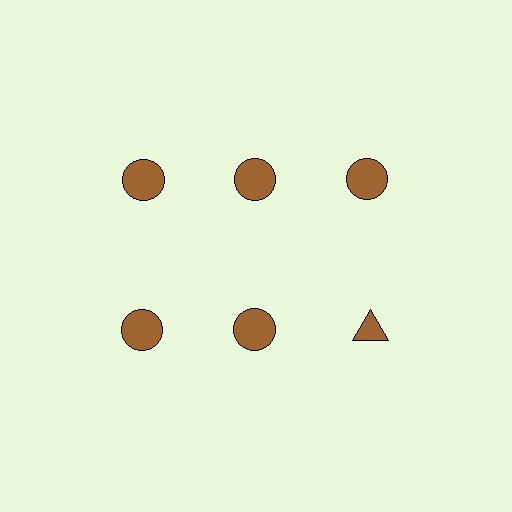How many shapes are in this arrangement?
There are 6 shapes arranged in a grid pattern.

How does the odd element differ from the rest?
It has a different shape: triangle instead of circle.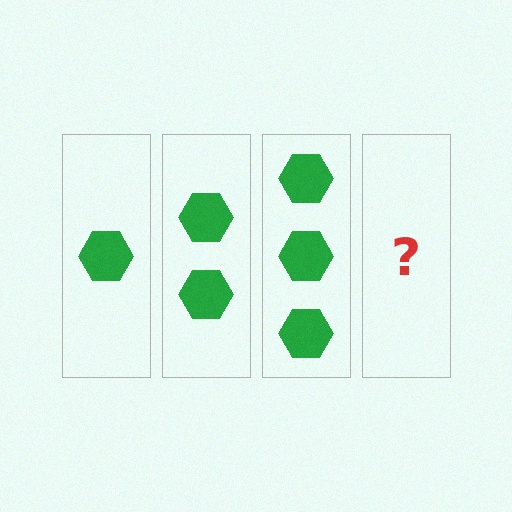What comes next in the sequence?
The next element should be 4 hexagons.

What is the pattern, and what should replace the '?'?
The pattern is that each step adds one more hexagon. The '?' should be 4 hexagons.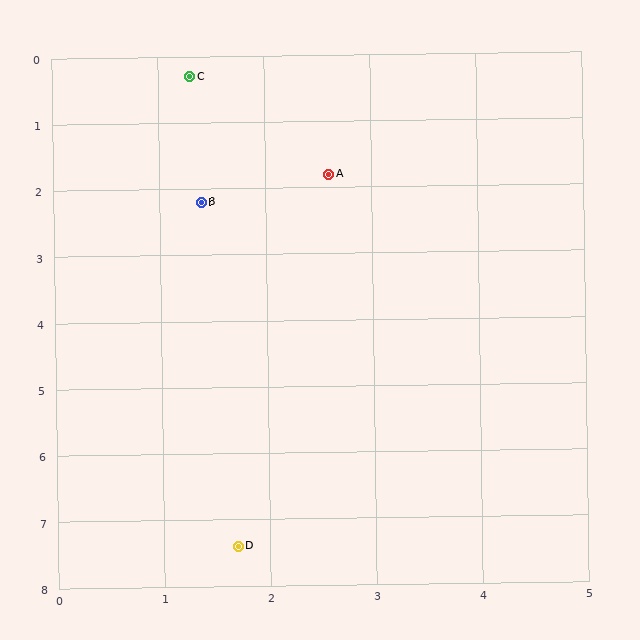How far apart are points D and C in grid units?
Points D and C are about 7.1 grid units apart.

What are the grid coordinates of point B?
Point B is at approximately (1.4, 2.2).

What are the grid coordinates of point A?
Point A is at approximately (2.6, 1.8).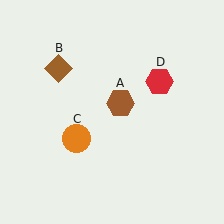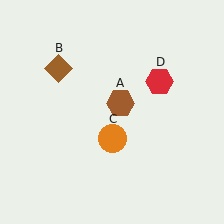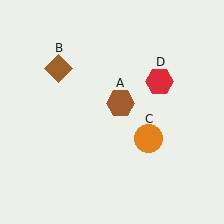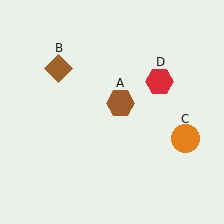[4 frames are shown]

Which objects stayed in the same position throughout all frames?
Brown hexagon (object A) and brown diamond (object B) and red hexagon (object D) remained stationary.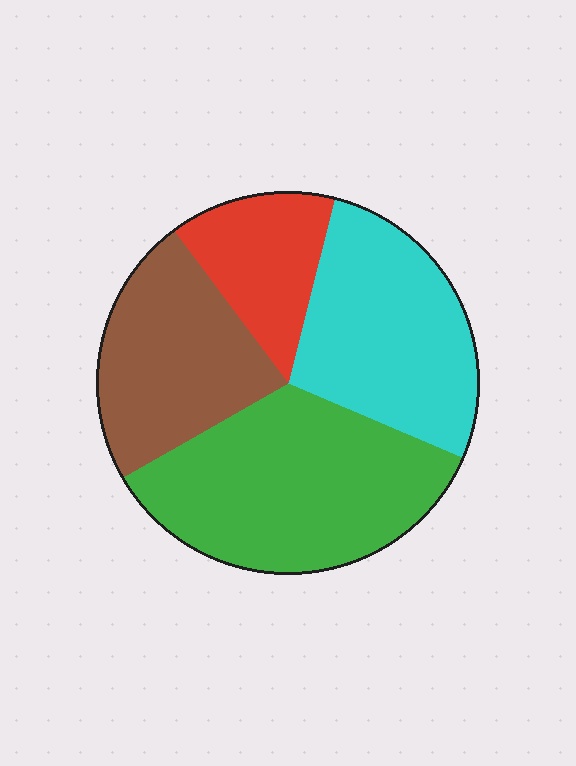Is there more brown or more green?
Green.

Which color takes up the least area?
Red, at roughly 15%.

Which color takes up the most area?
Green, at roughly 35%.